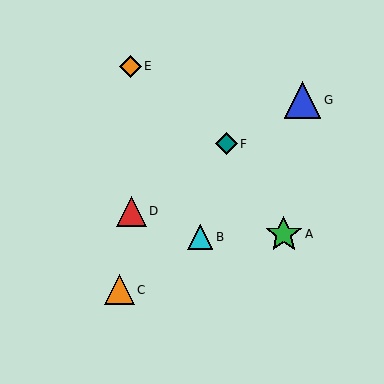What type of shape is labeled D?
Shape D is a red triangle.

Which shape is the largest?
The green star (labeled A) is the largest.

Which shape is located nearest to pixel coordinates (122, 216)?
The red triangle (labeled D) at (131, 211) is nearest to that location.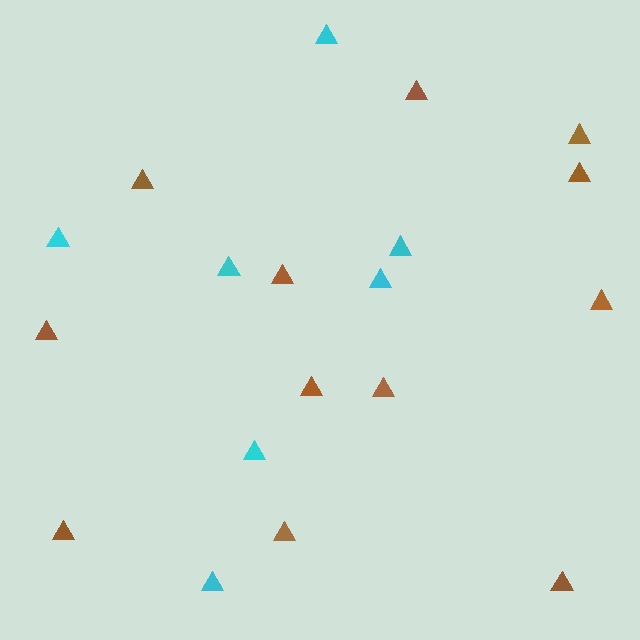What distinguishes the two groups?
There are 2 groups: one group of brown triangles (12) and one group of cyan triangles (7).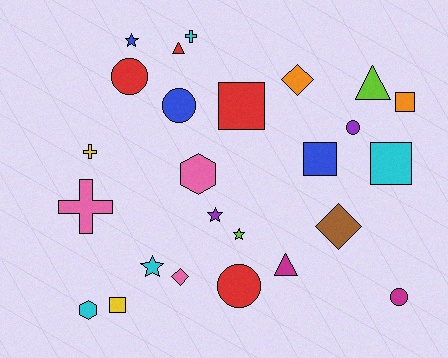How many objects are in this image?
There are 25 objects.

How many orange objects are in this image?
There are 2 orange objects.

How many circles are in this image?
There are 5 circles.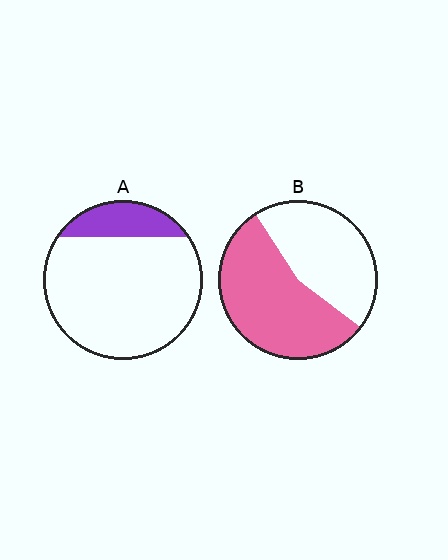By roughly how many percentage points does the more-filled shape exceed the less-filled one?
By roughly 40 percentage points (B over A).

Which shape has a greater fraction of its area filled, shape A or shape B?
Shape B.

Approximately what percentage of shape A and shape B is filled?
A is approximately 15% and B is approximately 55%.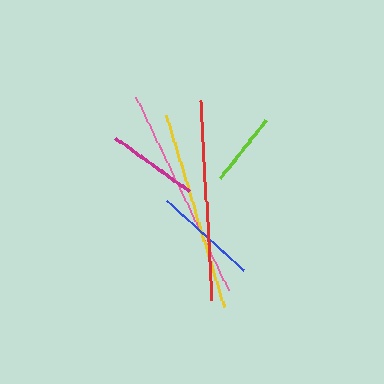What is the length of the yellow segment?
The yellow segment is approximately 199 pixels long.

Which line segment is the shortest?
The lime line is the shortest at approximately 73 pixels.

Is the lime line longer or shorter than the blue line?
The blue line is longer than the lime line.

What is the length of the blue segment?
The blue segment is approximately 104 pixels long.